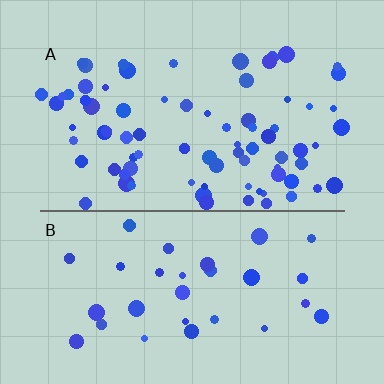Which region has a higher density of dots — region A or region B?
A (the top).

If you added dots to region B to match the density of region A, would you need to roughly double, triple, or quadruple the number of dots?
Approximately double.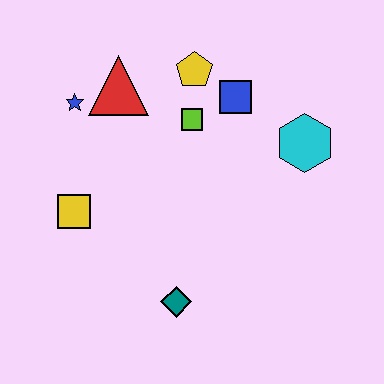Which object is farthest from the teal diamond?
The yellow pentagon is farthest from the teal diamond.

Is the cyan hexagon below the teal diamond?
No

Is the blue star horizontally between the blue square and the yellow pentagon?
No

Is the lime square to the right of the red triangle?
Yes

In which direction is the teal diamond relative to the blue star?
The teal diamond is below the blue star.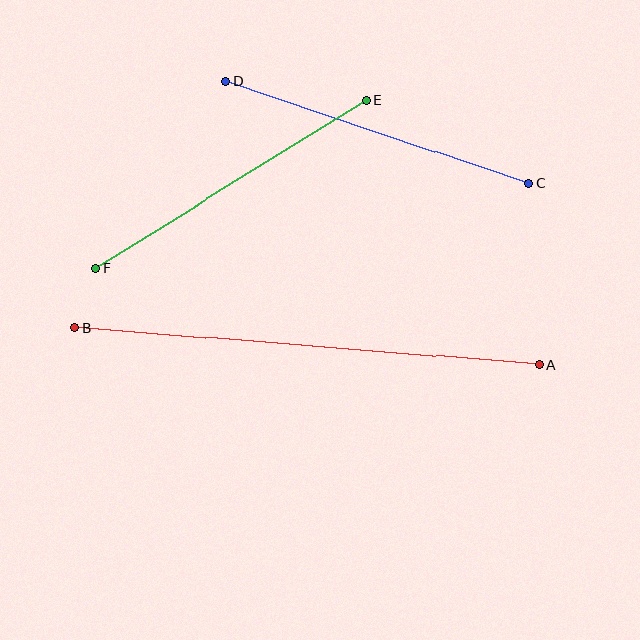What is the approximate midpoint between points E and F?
The midpoint is at approximately (231, 184) pixels.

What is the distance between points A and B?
The distance is approximately 466 pixels.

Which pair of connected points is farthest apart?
Points A and B are farthest apart.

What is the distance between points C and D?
The distance is approximately 320 pixels.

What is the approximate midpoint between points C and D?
The midpoint is at approximately (377, 132) pixels.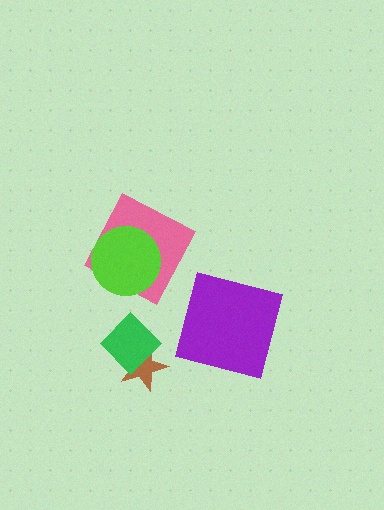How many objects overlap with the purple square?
0 objects overlap with the purple square.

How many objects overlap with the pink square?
1 object overlaps with the pink square.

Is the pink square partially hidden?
Yes, it is partially covered by another shape.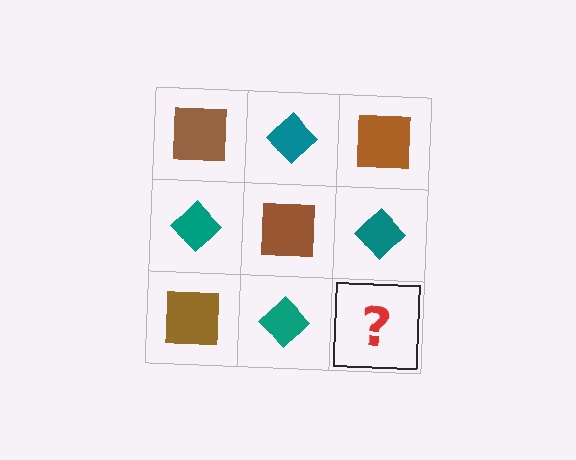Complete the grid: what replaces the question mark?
The question mark should be replaced with a brown square.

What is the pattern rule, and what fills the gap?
The rule is that it alternates brown square and teal diamond in a checkerboard pattern. The gap should be filled with a brown square.